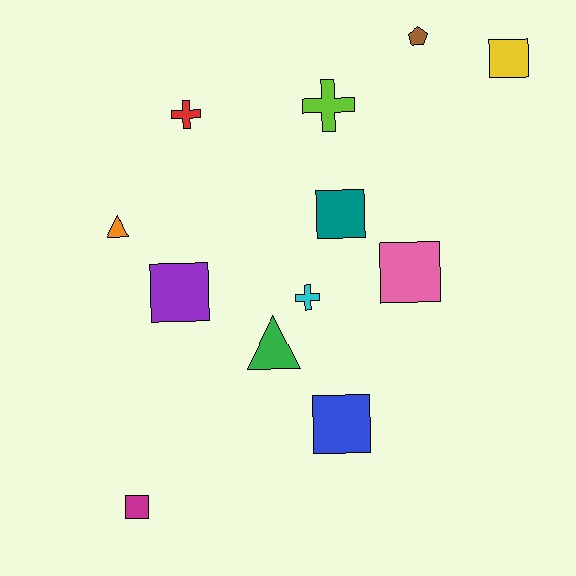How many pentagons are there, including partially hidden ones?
There is 1 pentagon.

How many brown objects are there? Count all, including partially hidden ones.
There is 1 brown object.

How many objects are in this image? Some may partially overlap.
There are 12 objects.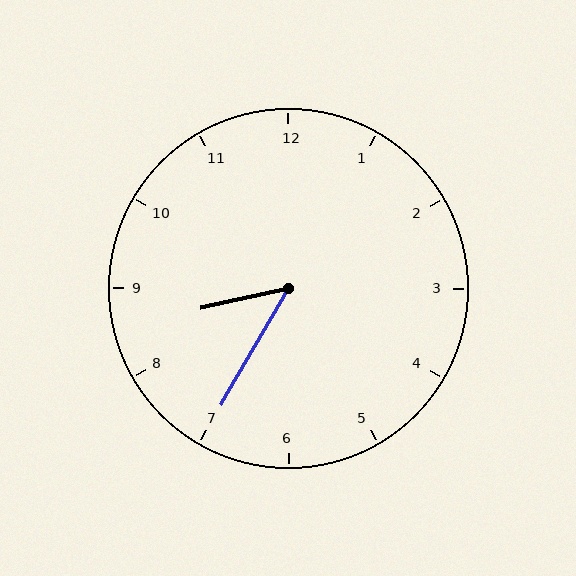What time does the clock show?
8:35.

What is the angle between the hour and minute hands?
Approximately 48 degrees.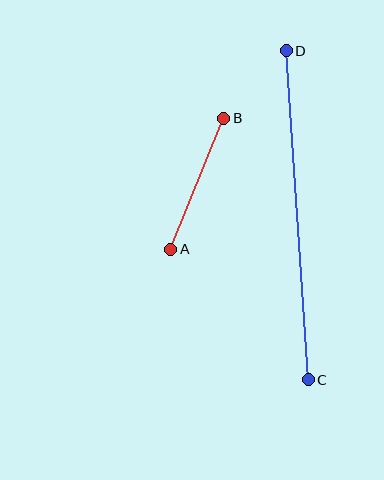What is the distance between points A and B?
The distance is approximately 141 pixels.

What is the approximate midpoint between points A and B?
The midpoint is at approximately (197, 184) pixels.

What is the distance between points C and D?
The distance is approximately 330 pixels.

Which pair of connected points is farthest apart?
Points C and D are farthest apart.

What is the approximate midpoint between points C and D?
The midpoint is at approximately (297, 215) pixels.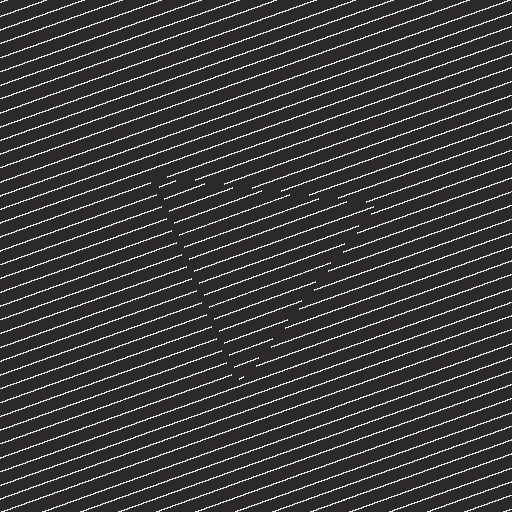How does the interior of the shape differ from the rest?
The interior of the shape contains the same grating, shifted by half a period — the contour is defined by the phase discontinuity where line-ends from the inner and outer gratings abut.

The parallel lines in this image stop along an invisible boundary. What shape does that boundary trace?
An illusory triangle. The interior of the shape contains the same grating, shifted by half a period — the contour is defined by the phase discontinuity where line-ends from the inner and outer gratings abut.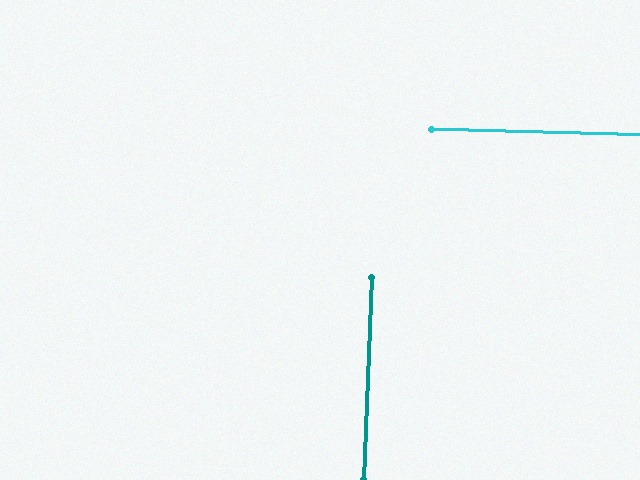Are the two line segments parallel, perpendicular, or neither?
Perpendicular — they meet at approximately 90°.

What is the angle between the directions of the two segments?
Approximately 90 degrees.